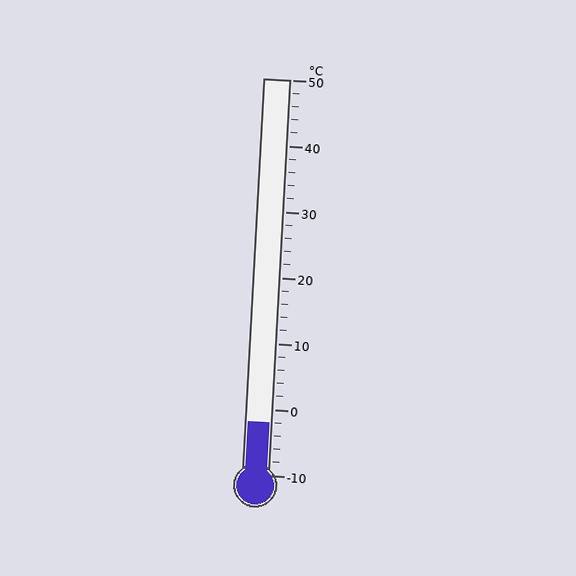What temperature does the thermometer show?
The thermometer shows approximately -2°C.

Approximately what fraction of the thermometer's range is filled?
The thermometer is filled to approximately 15% of its range.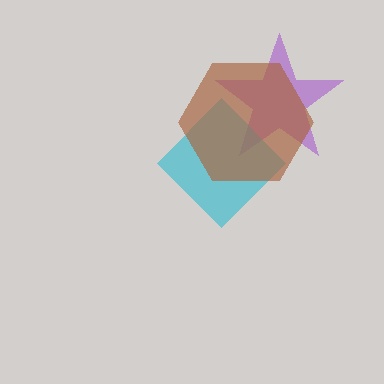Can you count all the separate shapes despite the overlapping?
Yes, there are 3 separate shapes.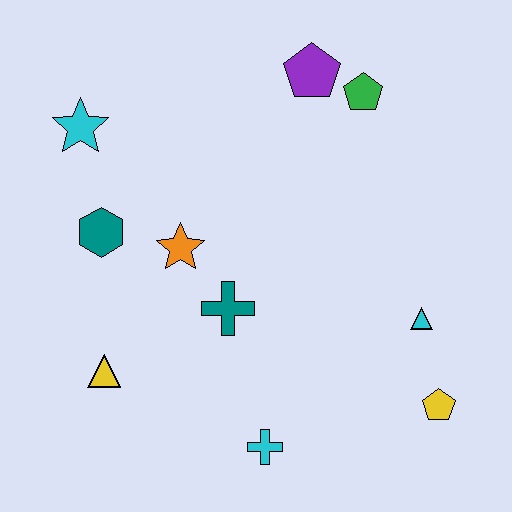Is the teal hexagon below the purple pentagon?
Yes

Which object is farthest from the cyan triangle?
The cyan star is farthest from the cyan triangle.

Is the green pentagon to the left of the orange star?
No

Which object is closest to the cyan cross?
The teal cross is closest to the cyan cross.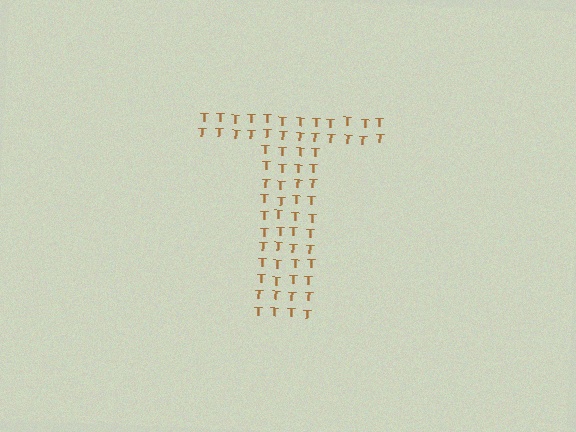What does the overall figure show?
The overall figure shows the letter T.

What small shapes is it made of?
It is made of small letter T's.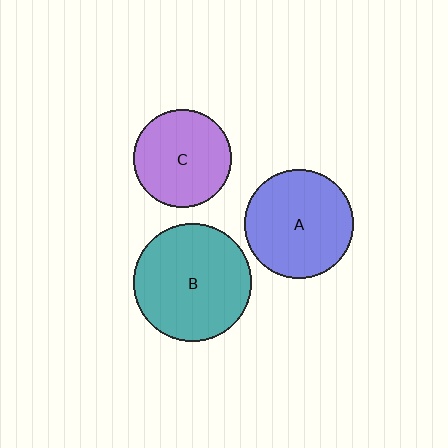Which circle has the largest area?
Circle B (teal).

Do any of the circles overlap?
No, none of the circles overlap.